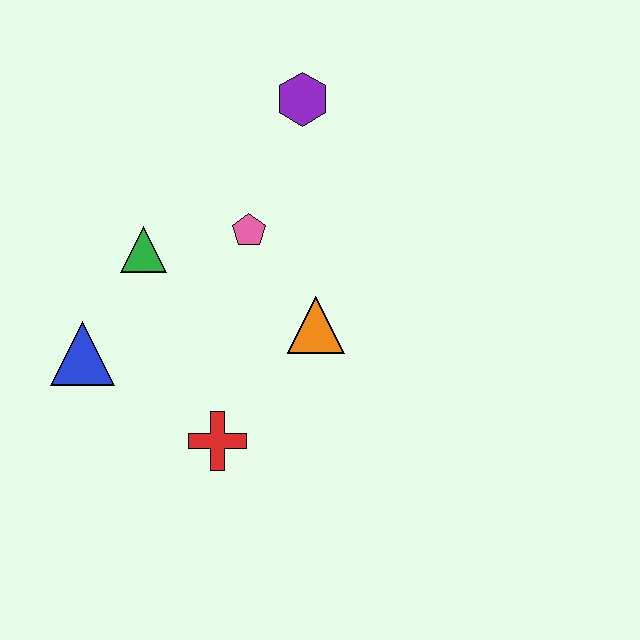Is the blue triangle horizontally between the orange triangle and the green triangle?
No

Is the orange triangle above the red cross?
Yes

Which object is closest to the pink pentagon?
The green triangle is closest to the pink pentagon.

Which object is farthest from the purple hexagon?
The red cross is farthest from the purple hexagon.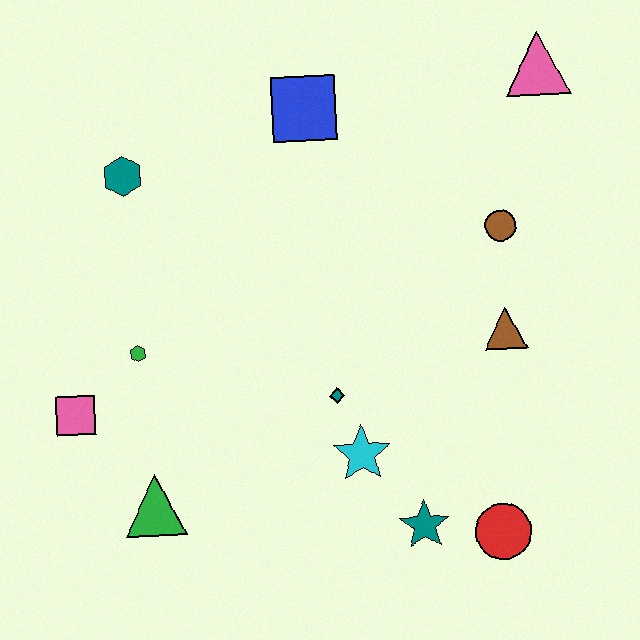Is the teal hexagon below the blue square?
Yes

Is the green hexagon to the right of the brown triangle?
No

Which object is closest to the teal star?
The red circle is closest to the teal star.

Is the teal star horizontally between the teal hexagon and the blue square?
No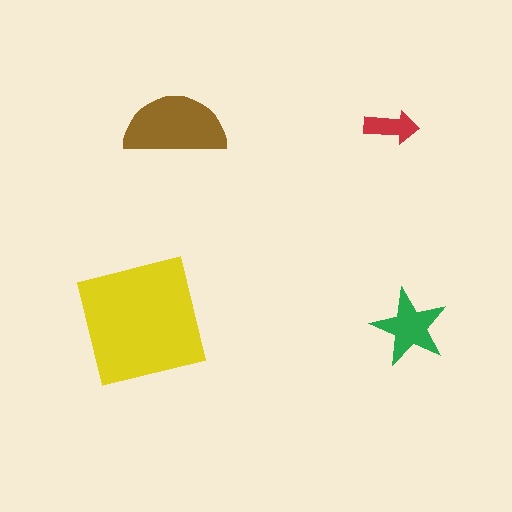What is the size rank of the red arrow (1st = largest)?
4th.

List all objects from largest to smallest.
The yellow square, the brown semicircle, the green star, the red arrow.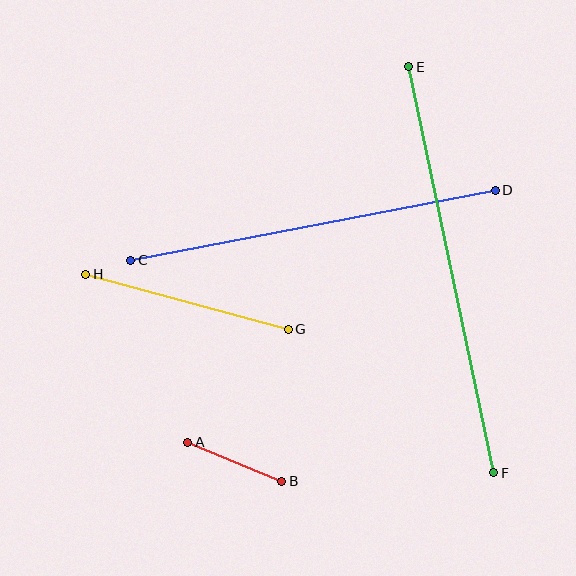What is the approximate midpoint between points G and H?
The midpoint is at approximately (187, 302) pixels.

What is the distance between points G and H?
The distance is approximately 210 pixels.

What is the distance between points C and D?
The distance is approximately 371 pixels.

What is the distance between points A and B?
The distance is approximately 102 pixels.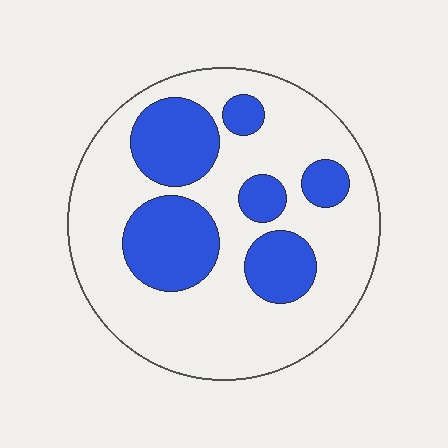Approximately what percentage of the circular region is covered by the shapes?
Approximately 30%.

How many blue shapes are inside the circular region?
6.